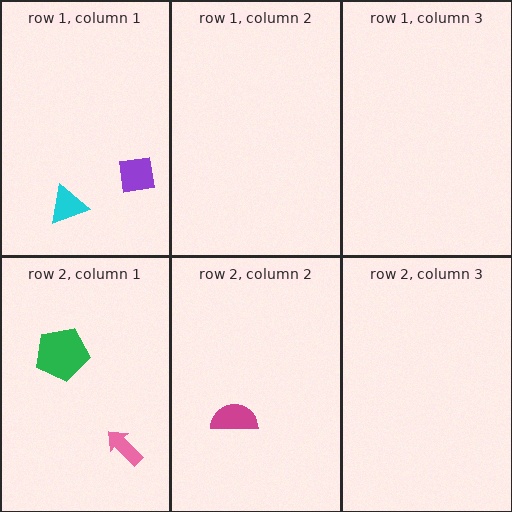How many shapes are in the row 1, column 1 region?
2.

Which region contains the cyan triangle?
The row 1, column 1 region.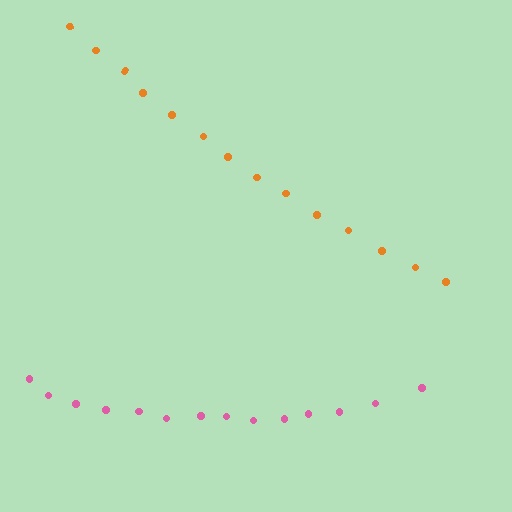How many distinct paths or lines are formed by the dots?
There are 2 distinct paths.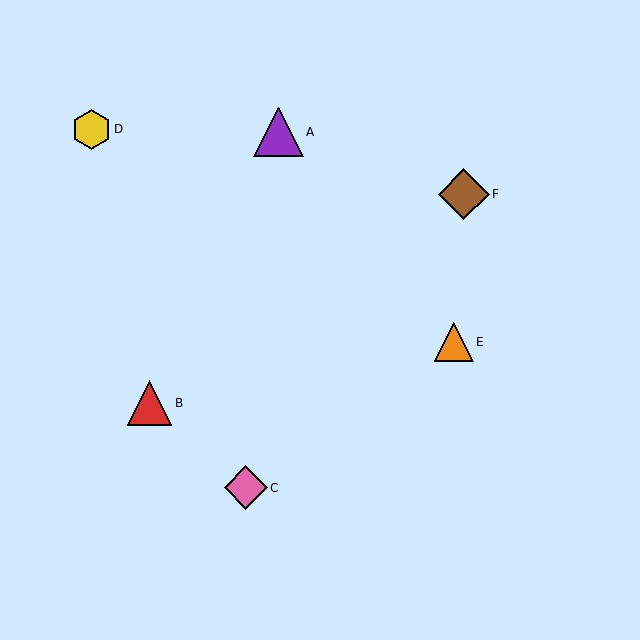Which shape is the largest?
The brown diamond (labeled F) is the largest.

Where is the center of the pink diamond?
The center of the pink diamond is at (246, 488).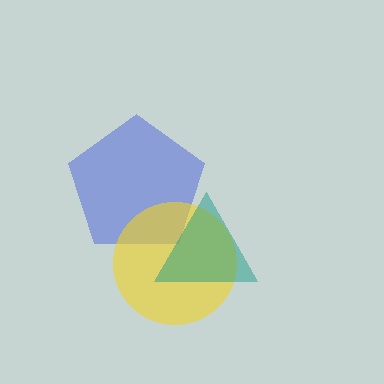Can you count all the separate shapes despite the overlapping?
Yes, there are 3 separate shapes.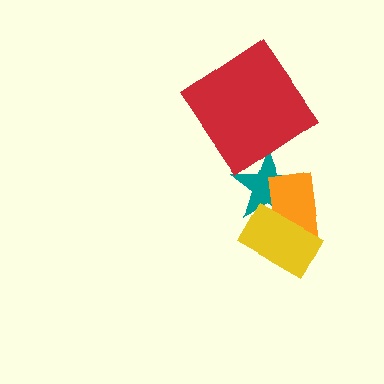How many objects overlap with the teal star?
2 objects overlap with the teal star.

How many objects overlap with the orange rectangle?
2 objects overlap with the orange rectangle.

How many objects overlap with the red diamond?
0 objects overlap with the red diamond.